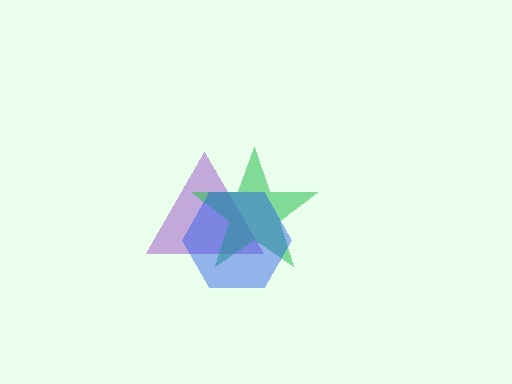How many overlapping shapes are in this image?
There are 3 overlapping shapes in the image.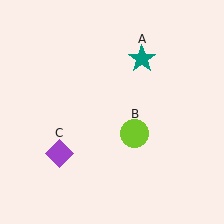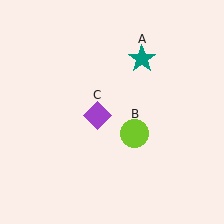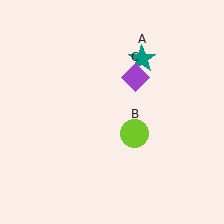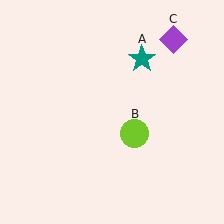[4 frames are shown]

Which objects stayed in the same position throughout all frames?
Teal star (object A) and lime circle (object B) remained stationary.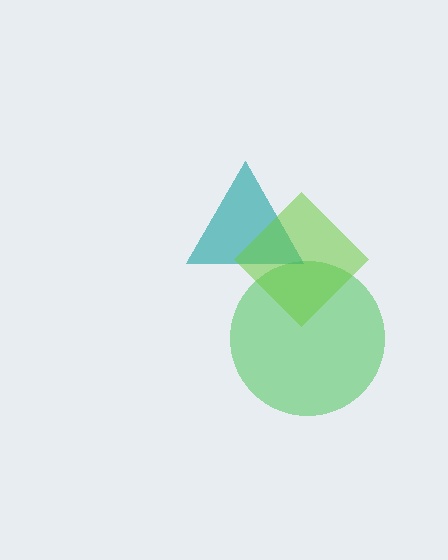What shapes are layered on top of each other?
The layered shapes are: a green circle, a teal triangle, a lime diamond.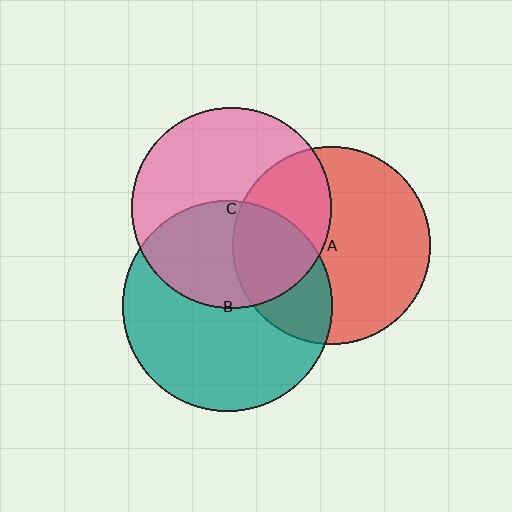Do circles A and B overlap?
Yes.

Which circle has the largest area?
Circle B (teal).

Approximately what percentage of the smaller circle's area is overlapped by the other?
Approximately 30%.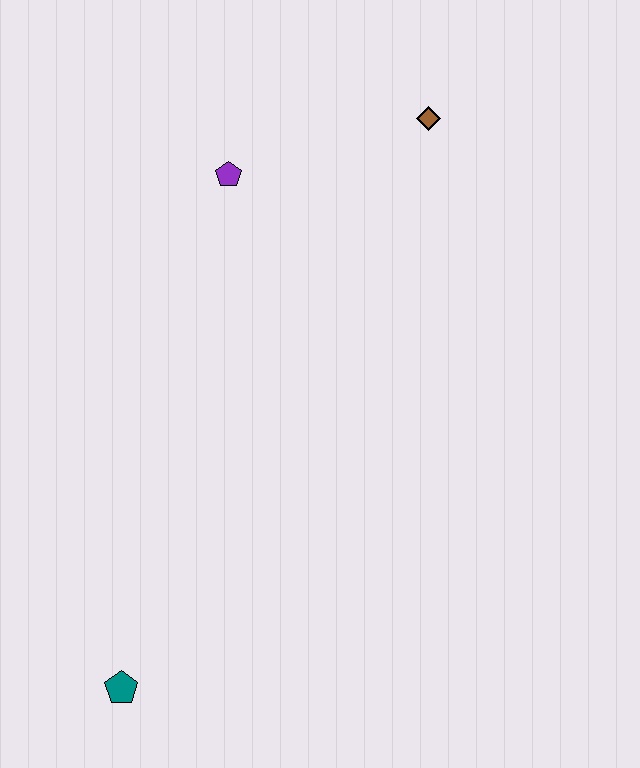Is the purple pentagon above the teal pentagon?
Yes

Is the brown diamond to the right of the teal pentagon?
Yes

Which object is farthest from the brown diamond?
The teal pentagon is farthest from the brown diamond.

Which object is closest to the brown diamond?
The purple pentagon is closest to the brown diamond.